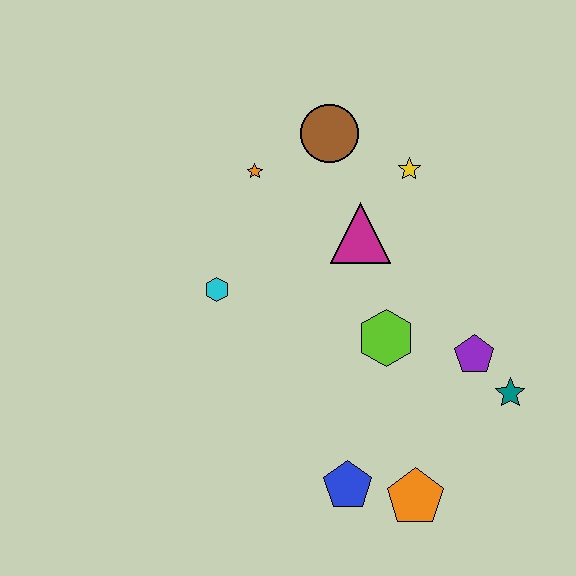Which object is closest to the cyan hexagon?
The orange star is closest to the cyan hexagon.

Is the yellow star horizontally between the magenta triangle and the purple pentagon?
Yes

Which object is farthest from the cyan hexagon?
The teal star is farthest from the cyan hexagon.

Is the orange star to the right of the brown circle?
No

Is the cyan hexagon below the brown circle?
Yes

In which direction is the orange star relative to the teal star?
The orange star is to the left of the teal star.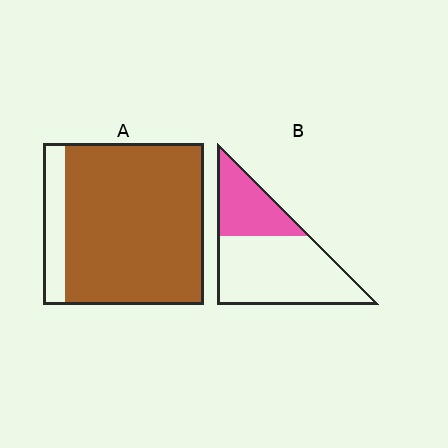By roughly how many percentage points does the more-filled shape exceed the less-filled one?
By roughly 55 percentage points (A over B).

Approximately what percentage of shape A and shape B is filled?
A is approximately 85% and B is approximately 35%.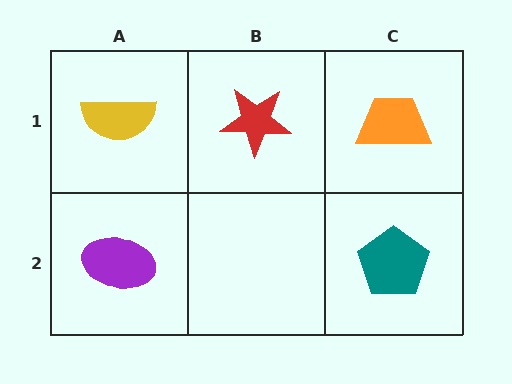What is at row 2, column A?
A purple ellipse.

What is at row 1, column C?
An orange trapezoid.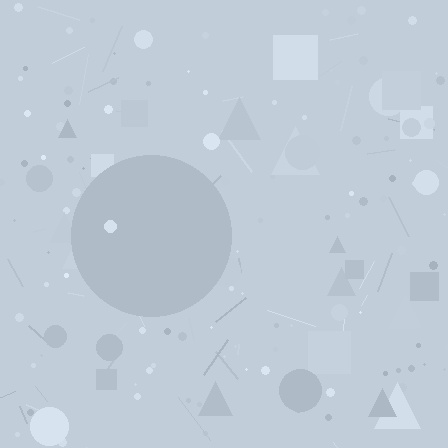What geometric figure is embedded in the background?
A circle is embedded in the background.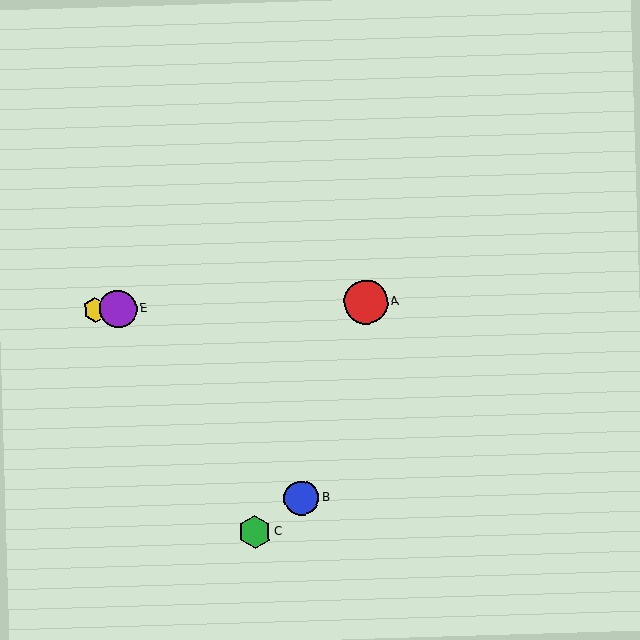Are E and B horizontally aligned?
No, E is at y≈309 and B is at y≈498.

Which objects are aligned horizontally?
Objects A, D, E are aligned horizontally.